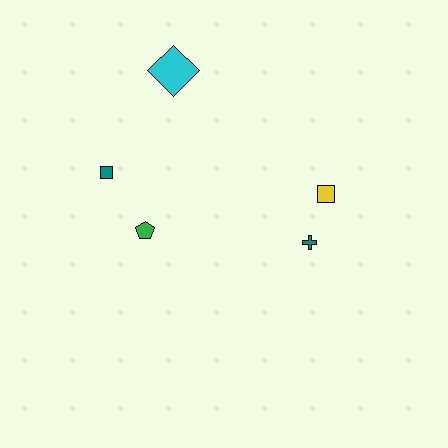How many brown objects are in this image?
There are no brown objects.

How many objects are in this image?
There are 5 objects.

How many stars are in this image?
There are no stars.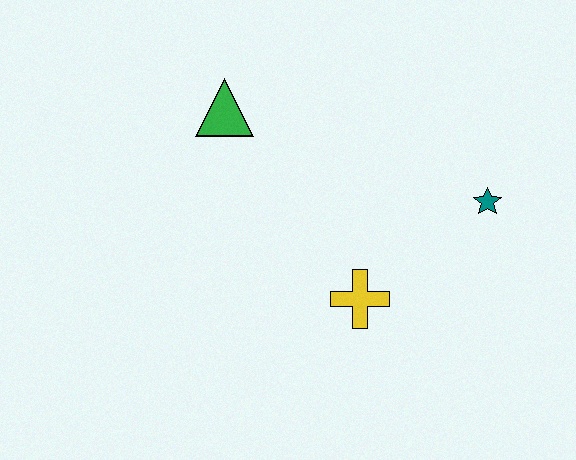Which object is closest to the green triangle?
The yellow cross is closest to the green triangle.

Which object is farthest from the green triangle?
The teal star is farthest from the green triangle.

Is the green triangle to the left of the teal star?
Yes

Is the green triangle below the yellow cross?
No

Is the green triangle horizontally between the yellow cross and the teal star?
No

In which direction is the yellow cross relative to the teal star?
The yellow cross is to the left of the teal star.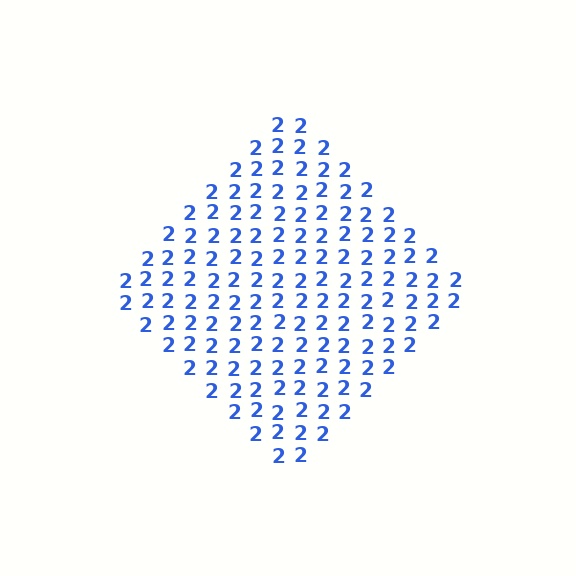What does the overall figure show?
The overall figure shows a diamond.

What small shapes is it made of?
It is made of small digit 2's.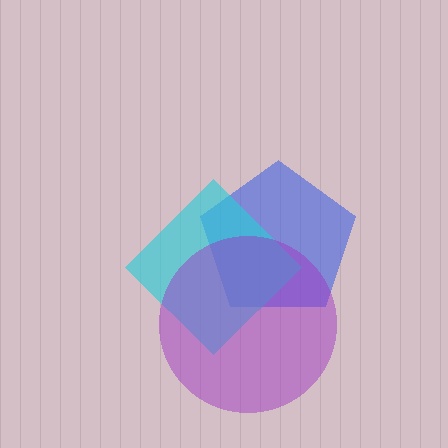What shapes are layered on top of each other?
The layered shapes are: a blue pentagon, a cyan diamond, a purple circle.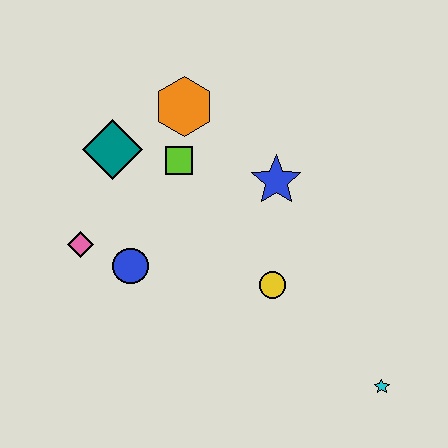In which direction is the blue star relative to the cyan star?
The blue star is above the cyan star.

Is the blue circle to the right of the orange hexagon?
No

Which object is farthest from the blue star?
The cyan star is farthest from the blue star.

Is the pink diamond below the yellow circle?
No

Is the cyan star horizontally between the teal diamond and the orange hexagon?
No